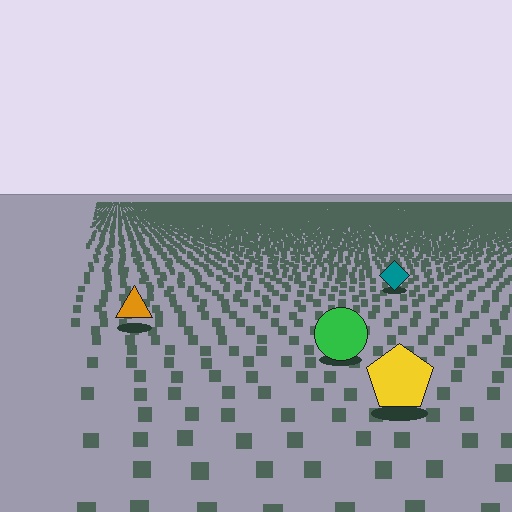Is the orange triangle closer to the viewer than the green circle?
No. The green circle is closer — you can tell from the texture gradient: the ground texture is coarser near it.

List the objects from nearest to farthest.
From nearest to farthest: the yellow pentagon, the green circle, the orange triangle, the teal diamond.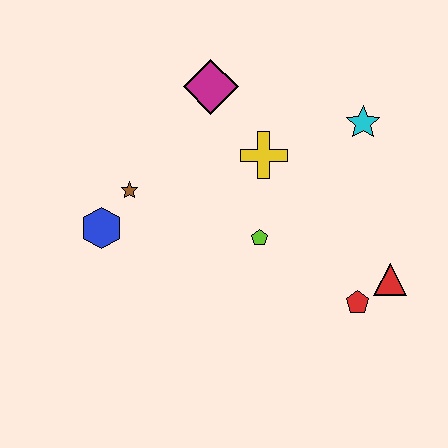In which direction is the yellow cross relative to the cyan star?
The yellow cross is to the left of the cyan star.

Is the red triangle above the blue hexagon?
No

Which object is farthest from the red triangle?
The blue hexagon is farthest from the red triangle.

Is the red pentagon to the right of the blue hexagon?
Yes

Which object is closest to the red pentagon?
The red triangle is closest to the red pentagon.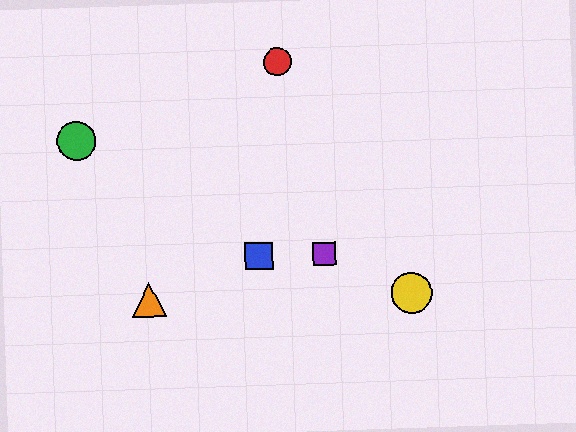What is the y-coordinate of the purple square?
The purple square is at y≈254.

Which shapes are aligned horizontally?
The blue square, the purple square are aligned horizontally.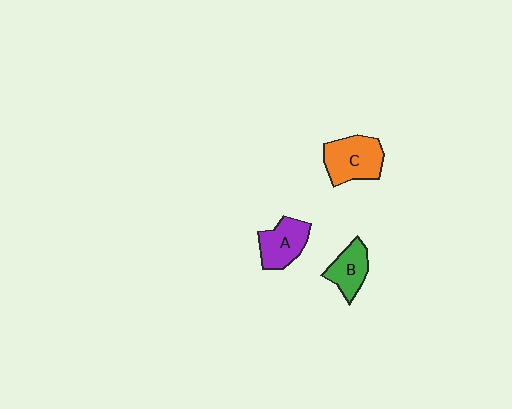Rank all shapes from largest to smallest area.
From largest to smallest: C (orange), A (purple), B (green).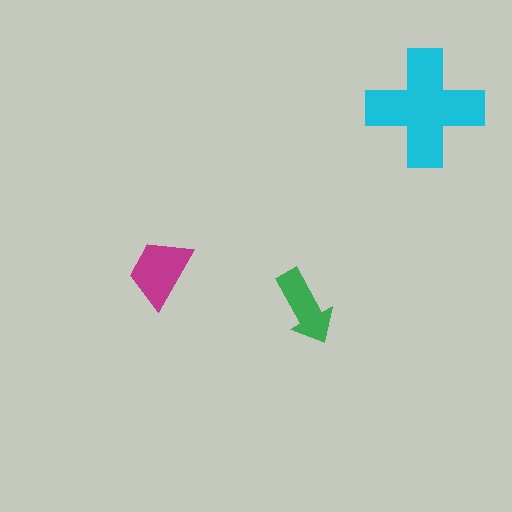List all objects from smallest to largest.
The green arrow, the magenta trapezoid, the cyan cross.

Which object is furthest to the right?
The cyan cross is rightmost.